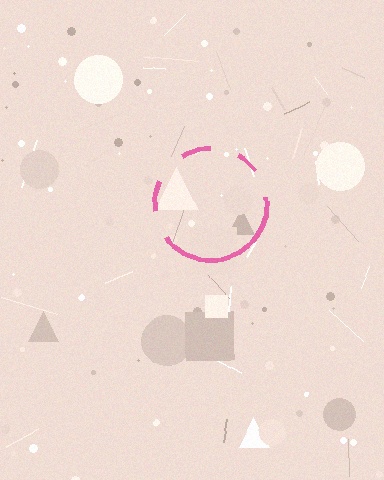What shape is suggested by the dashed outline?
The dashed outline suggests a circle.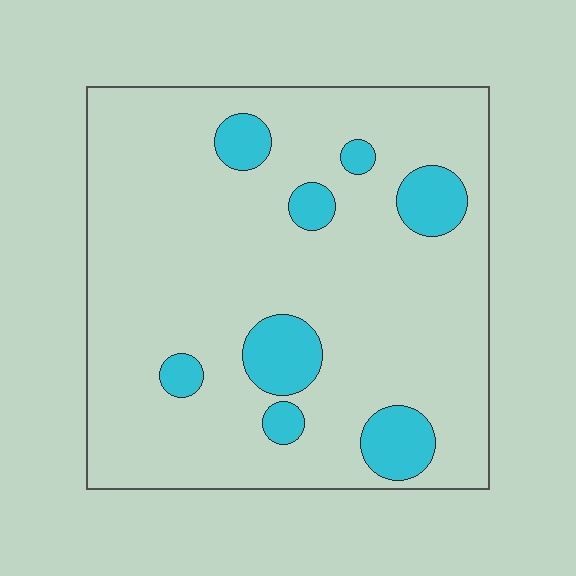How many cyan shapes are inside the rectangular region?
8.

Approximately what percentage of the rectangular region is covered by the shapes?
Approximately 15%.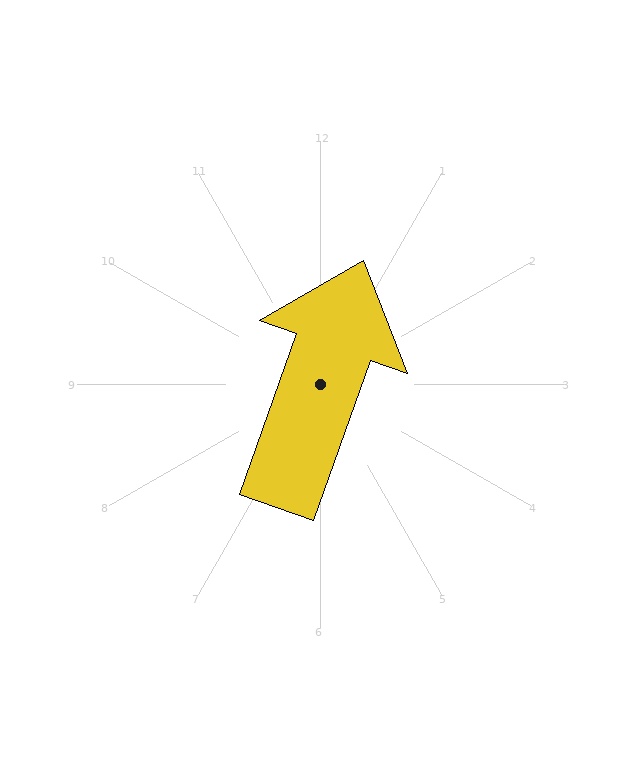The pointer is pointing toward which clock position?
Roughly 1 o'clock.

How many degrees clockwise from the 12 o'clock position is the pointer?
Approximately 19 degrees.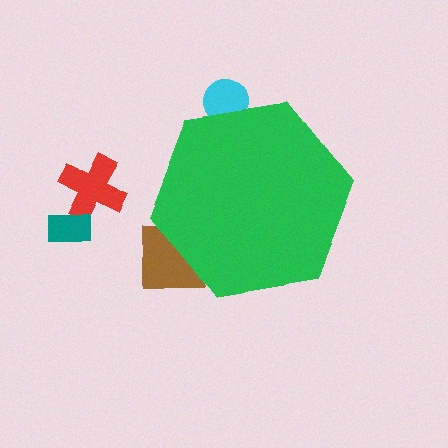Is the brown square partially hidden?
Yes, the brown square is partially hidden behind the green hexagon.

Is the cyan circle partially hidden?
Yes, the cyan circle is partially hidden behind the green hexagon.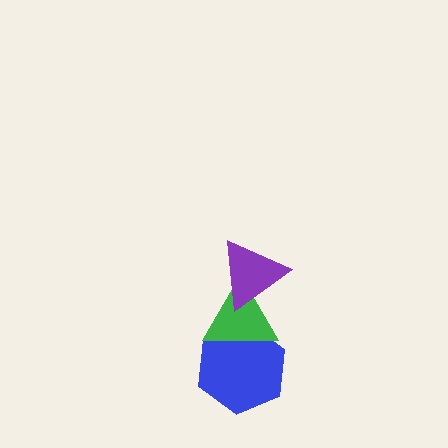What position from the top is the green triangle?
The green triangle is 2nd from the top.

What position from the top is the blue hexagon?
The blue hexagon is 3rd from the top.